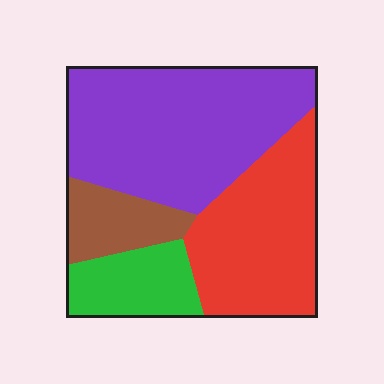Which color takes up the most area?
Purple, at roughly 45%.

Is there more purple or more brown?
Purple.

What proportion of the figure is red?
Red takes up about one third (1/3) of the figure.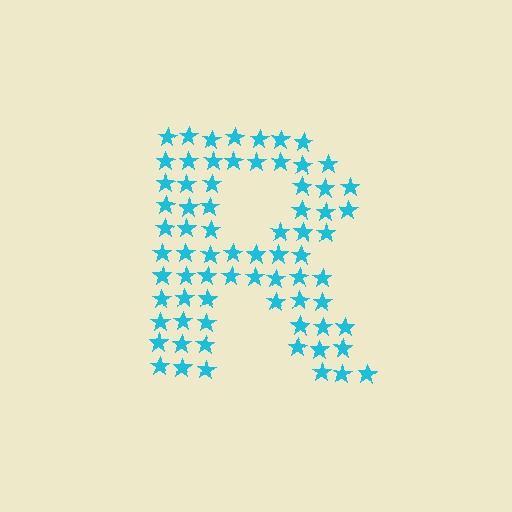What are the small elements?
The small elements are stars.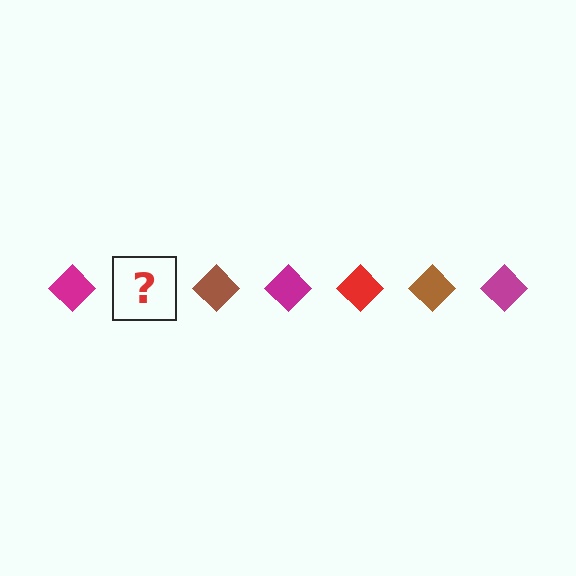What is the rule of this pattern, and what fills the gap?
The rule is that the pattern cycles through magenta, red, brown diamonds. The gap should be filled with a red diamond.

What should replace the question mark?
The question mark should be replaced with a red diamond.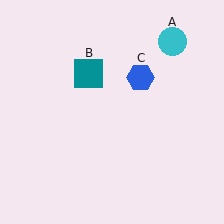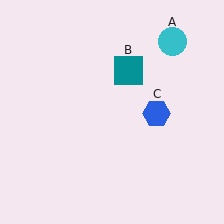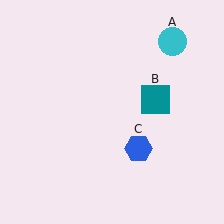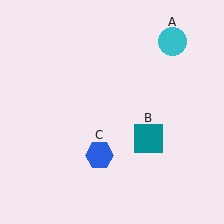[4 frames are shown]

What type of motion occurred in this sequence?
The teal square (object B), blue hexagon (object C) rotated clockwise around the center of the scene.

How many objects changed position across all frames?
2 objects changed position: teal square (object B), blue hexagon (object C).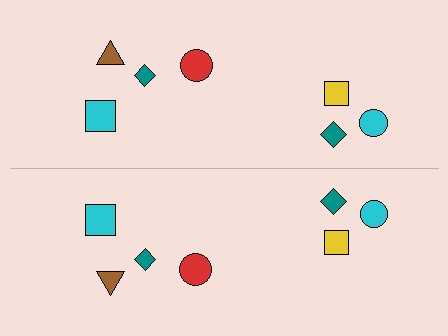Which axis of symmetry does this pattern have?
The pattern has a horizontal axis of symmetry running through the center of the image.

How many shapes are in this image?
There are 14 shapes in this image.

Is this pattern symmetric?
Yes, this pattern has bilateral (reflection) symmetry.